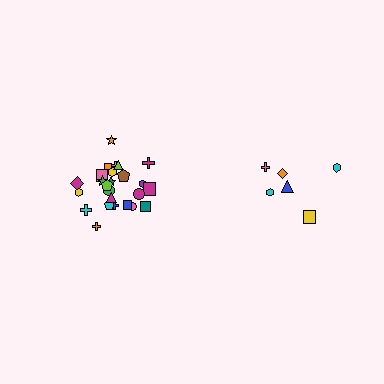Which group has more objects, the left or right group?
The left group.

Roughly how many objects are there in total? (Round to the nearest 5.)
Roughly 30 objects in total.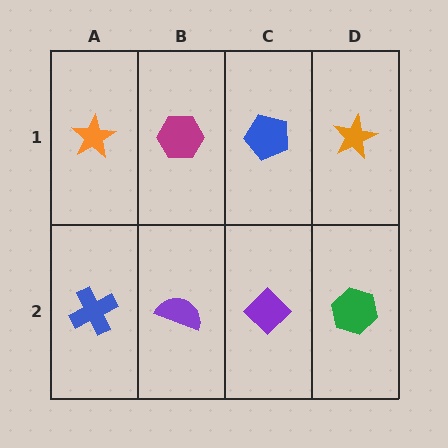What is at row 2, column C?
A purple diamond.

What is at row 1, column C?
A blue pentagon.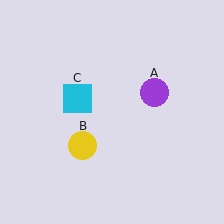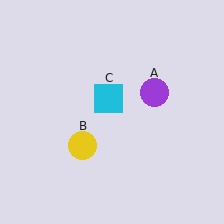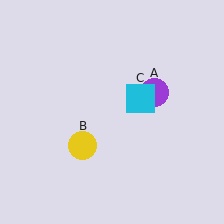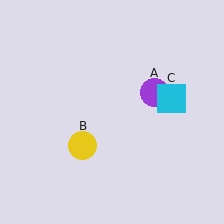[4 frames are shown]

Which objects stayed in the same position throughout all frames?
Purple circle (object A) and yellow circle (object B) remained stationary.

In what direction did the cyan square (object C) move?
The cyan square (object C) moved right.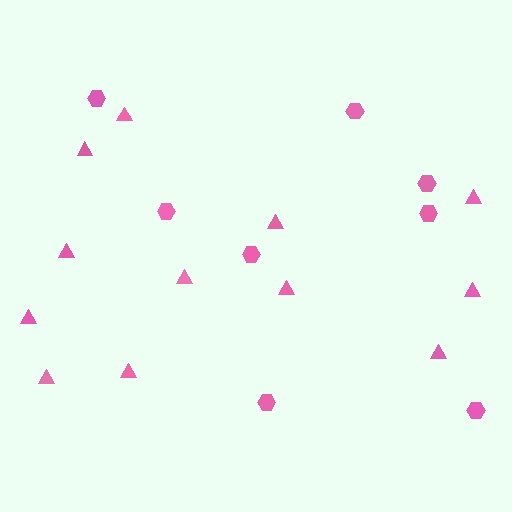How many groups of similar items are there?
There are 2 groups: one group of triangles (12) and one group of hexagons (8).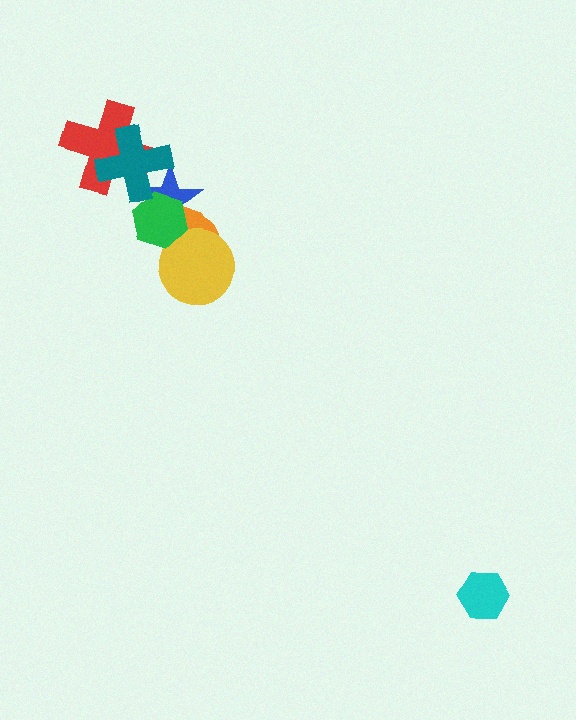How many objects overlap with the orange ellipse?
3 objects overlap with the orange ellipse.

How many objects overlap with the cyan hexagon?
0 objects overlap with the cyan hexagon.